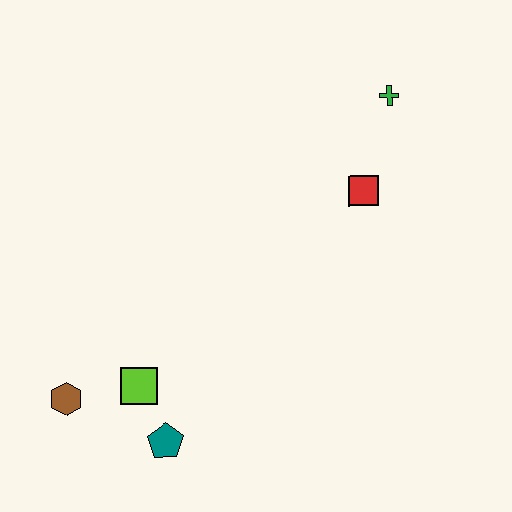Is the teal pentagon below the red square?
Yes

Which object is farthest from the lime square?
The green cross is farthest from the lime square.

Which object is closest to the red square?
The green cross is closest to the red square.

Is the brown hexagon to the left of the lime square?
Yes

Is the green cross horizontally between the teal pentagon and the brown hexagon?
No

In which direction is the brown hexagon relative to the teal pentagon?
The brown hexagon is to the left of the teal pentagon.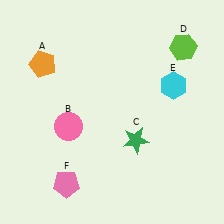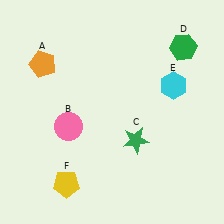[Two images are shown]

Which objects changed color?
D changed from lime to green. F changed from pink to yellow.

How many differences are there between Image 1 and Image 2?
There are 2 differences between the two images.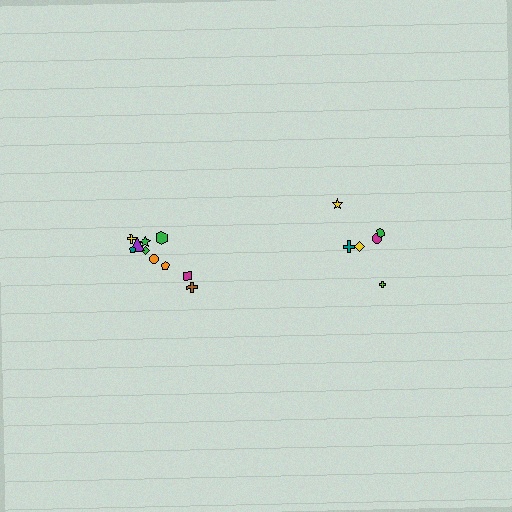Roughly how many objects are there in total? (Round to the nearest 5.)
Roughly 15 objects in total.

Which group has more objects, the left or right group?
The left group.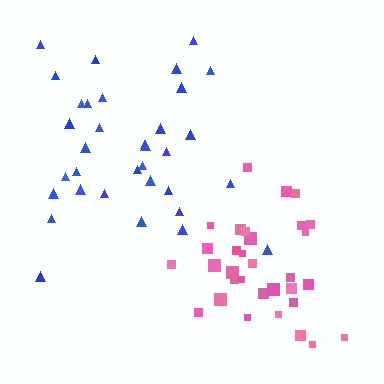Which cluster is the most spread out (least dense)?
Blue.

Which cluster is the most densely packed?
Pink.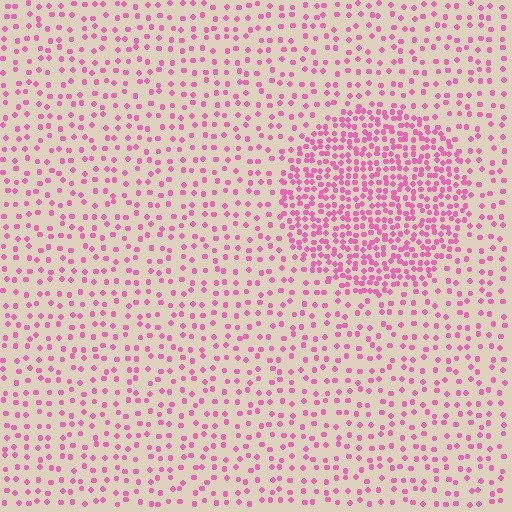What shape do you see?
I see a circle.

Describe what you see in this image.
The image contains small pink elements arranged at two different densities. A circle-shaped region is visible where the elements are more densely packed than the surrounding area.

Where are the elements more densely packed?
The elements are more densely packed inside the circle boundary.